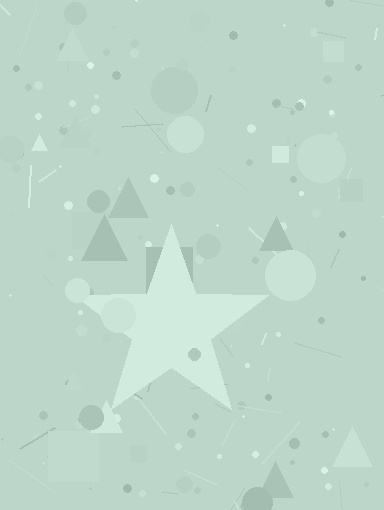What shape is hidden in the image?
A star is hidden in the image.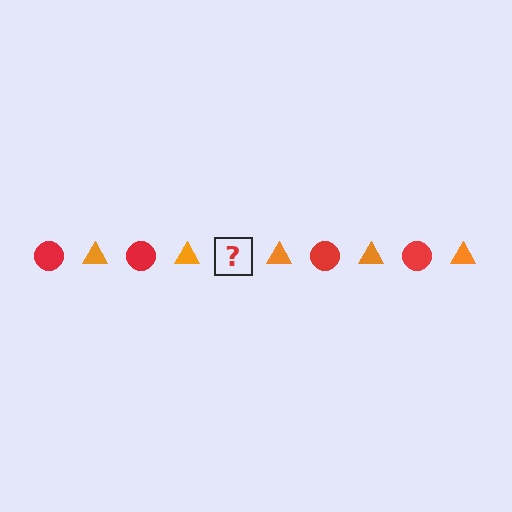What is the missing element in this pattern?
The missing element is a red circle.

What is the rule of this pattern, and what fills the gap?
The rule is that the pattern alternates between red circle and orange triangle. The gap should be filled with a red circle.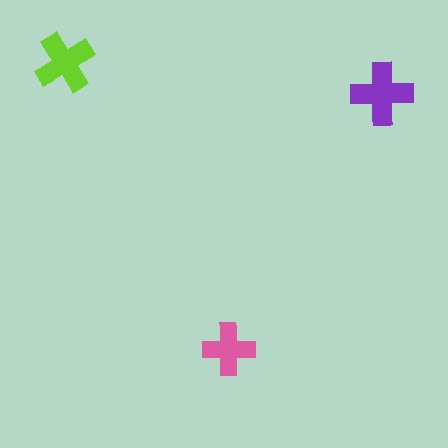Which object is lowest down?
The pink cross is bottommost.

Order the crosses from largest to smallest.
the purple one, the lime one, the pink one.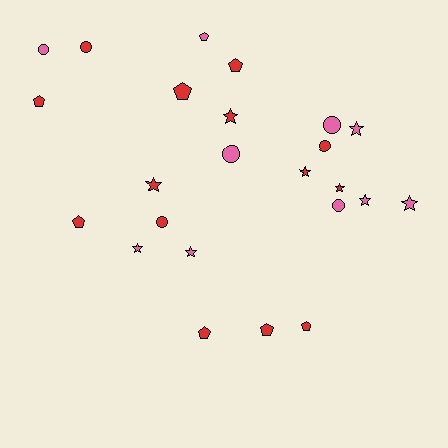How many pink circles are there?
There are 4 pink circles.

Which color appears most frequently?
Red, with 14 objects.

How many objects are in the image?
There are 24 objects.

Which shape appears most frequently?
Star, with 9 objects.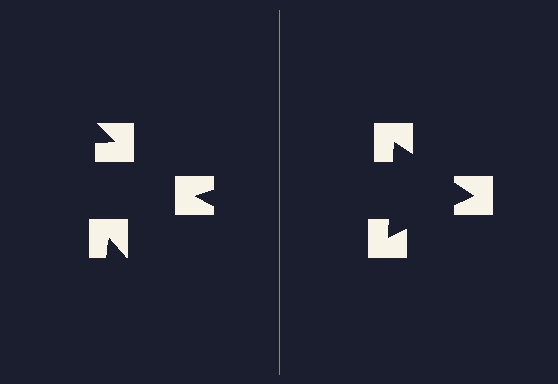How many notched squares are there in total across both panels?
6 — 3 on each side.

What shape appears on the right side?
An illusory triangle.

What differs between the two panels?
The notched squares are positioned identically on both sides; only the wedge orientations differ. On the right they align to a triangle; on the left they are misaligned.